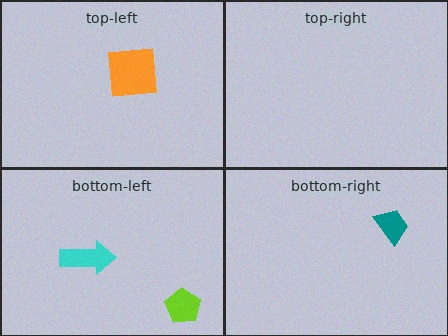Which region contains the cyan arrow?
The bottom-left region.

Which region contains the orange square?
The top-left region.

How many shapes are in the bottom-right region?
1.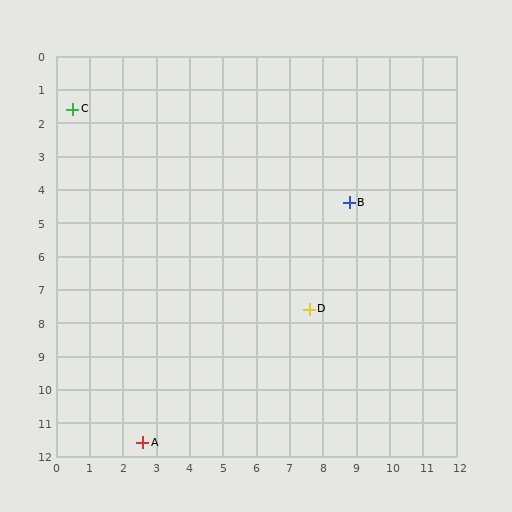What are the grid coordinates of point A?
Point A is at approximately (2.6, 11.6).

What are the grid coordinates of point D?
Point D is at approximately (7.6, 7.6).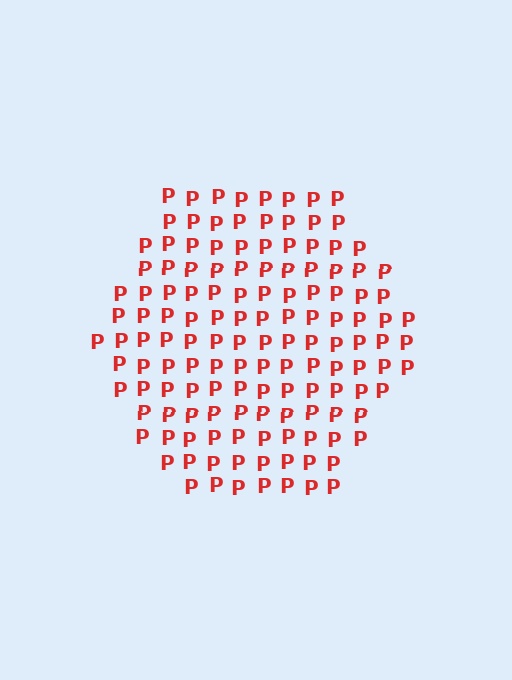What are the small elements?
The small elements are letter P's.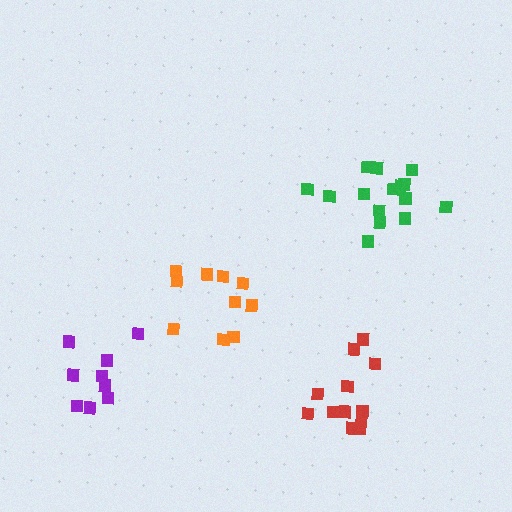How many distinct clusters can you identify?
There are 4 distinct clusters.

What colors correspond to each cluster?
The clusters are colored: green, purple, orange, red.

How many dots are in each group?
Group 1: 15 dots, Group 2: 9 dots, Group 3: 10 dots, Group 4: 12 dots (46 total).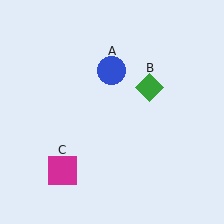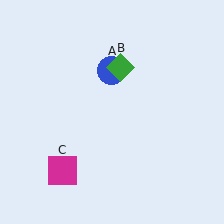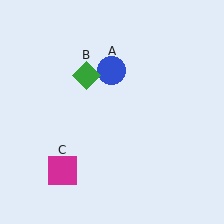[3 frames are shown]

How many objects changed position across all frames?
1 object changed position: green diamond (object B).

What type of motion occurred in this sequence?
The green diamond (object B) rotated counterclockwise around the center of the scene.